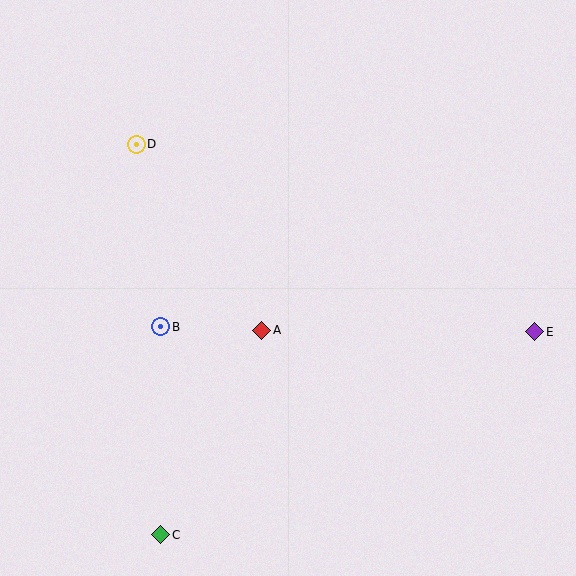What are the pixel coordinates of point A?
Point A is at (262, 330).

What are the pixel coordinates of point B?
Point B is at (161, 327).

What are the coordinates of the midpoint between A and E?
The midpoint between A and E is at (398, 331).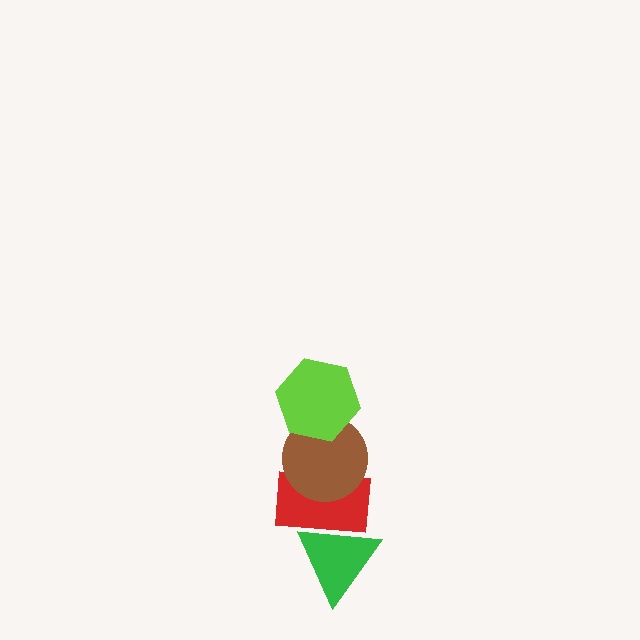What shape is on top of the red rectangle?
The brown circle is on top of the red rectangle.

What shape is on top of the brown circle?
The lime hexagon is on top of the brown circle.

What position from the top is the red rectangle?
The red rectangle is 3rd from the top.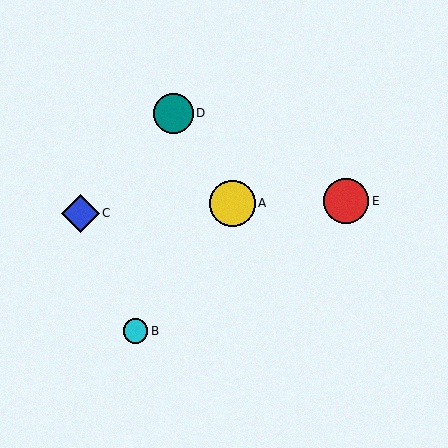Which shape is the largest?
The yellow circle (labeled A) is the largest.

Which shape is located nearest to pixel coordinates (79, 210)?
The blue diamond (labeled C) at (80, 213) is nearest to that location.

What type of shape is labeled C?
Shape C is a blue diamond.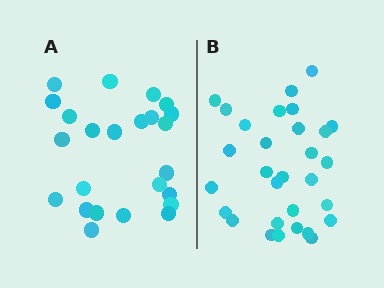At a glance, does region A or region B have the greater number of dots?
Region B (the right region) has more dots.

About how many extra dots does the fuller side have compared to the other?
Region B has about 6 more dots than region A.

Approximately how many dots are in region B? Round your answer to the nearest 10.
About 30 dots.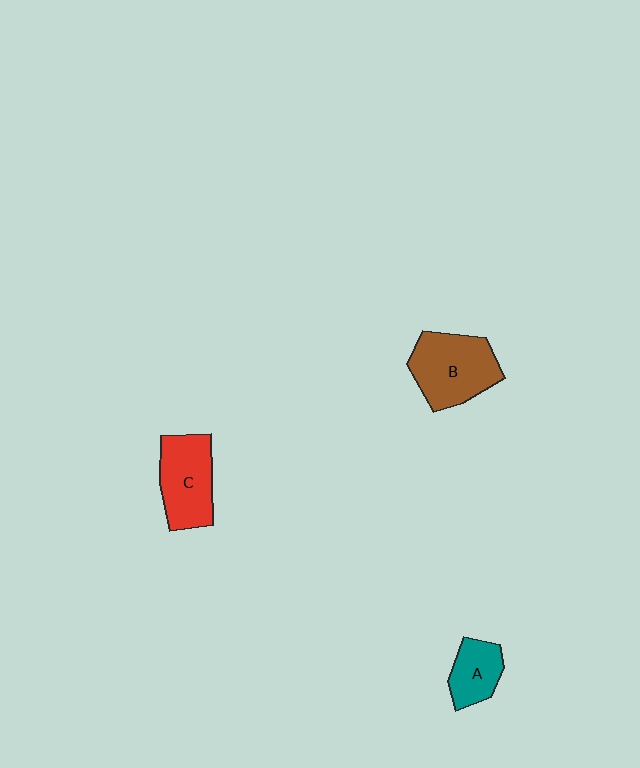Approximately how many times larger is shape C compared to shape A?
Approximately 1.6 times.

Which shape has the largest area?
Shape B (brown).